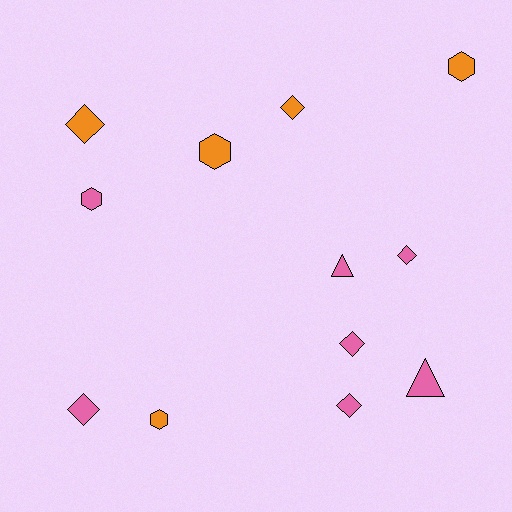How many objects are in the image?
There are 12 objects.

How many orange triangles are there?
There are no orange triangles.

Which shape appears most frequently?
Diamond, with 6 objects.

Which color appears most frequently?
Pink, with 7 objects.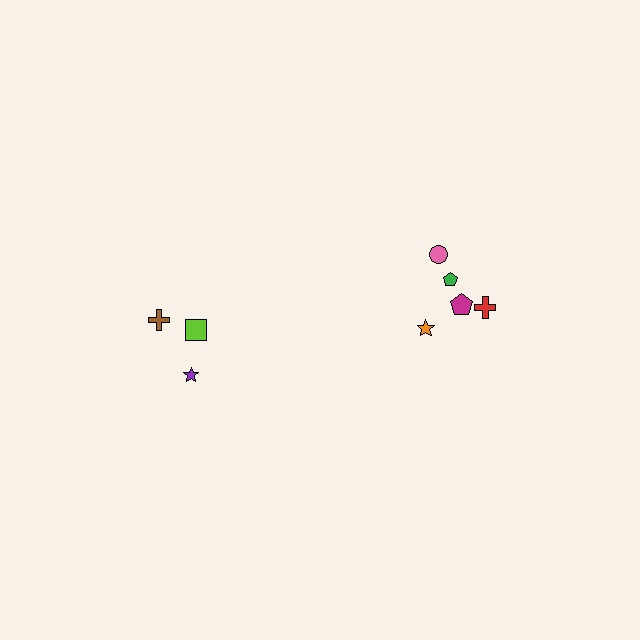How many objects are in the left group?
There are 3 objects.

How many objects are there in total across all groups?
There are 8 objects.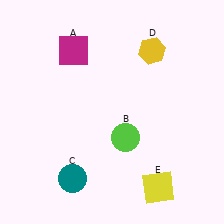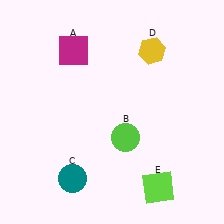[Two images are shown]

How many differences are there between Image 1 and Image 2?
There is 1 difference between the two images.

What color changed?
The square (E) changed from yellow in Image 1 to lime in Image 2.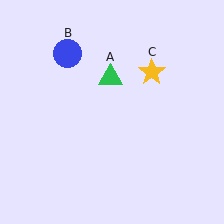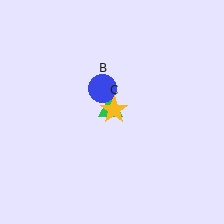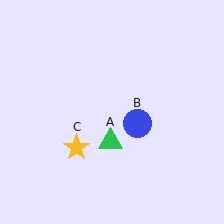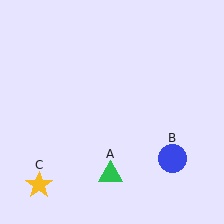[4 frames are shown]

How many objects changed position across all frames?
3 objects changed position: green triangle (object A), blue circle (object B), yellow star (object C).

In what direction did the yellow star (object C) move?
The yellow star (object C) moved down and to the left.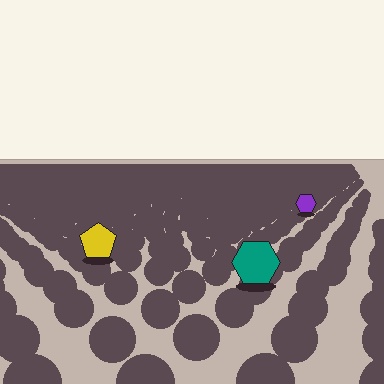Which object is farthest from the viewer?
The purple hexagon is farthest from the viewer. It appears smaller and the ground texture around it is denser.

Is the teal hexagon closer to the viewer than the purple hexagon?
Yes. The teal hexagon is closer — you can tell from the texture gradient: the ground texture is coarser near it.